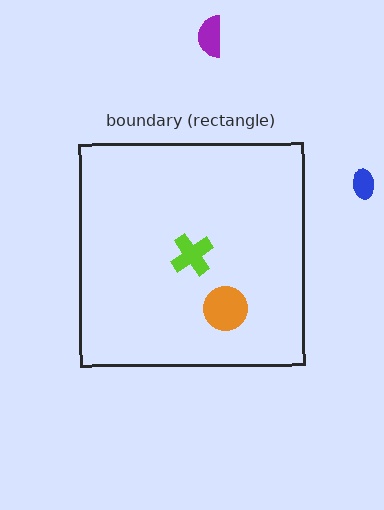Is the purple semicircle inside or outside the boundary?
Outside.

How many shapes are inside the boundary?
2 inside, 2 outside.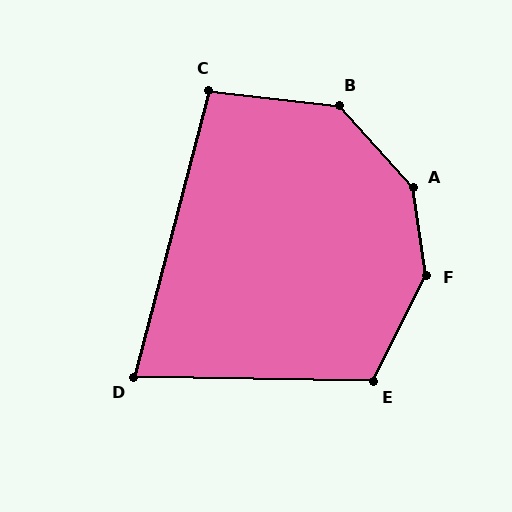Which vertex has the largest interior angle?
A, at approximately 146 degrees.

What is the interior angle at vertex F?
Approximately 145 degrees (obtuse).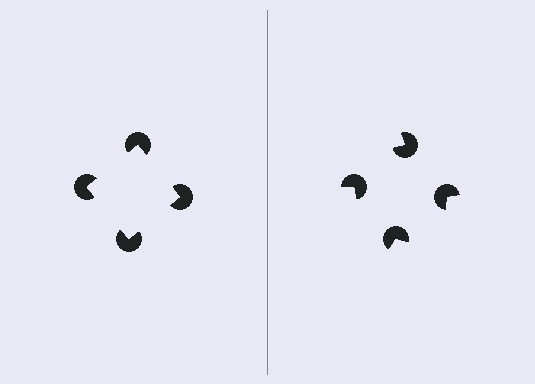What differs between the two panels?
The pac-man discs are positioned identically on both sides; only the wedge orientations differ. On the left they align to a square; on the right they are misaligned.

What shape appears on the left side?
An illusory square.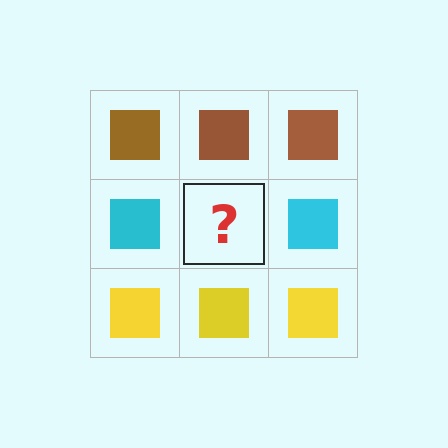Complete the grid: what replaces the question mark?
The question mark should be replaced with a cyan square.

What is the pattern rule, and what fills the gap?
The rule is that each row has a consistent color. The gap should be filled with a cyan square.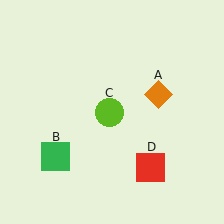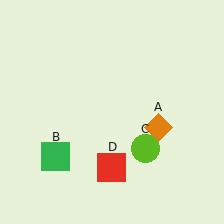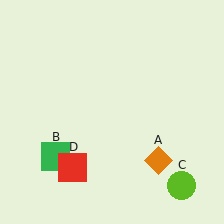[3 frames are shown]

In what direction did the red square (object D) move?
The red square (object D) moved left.